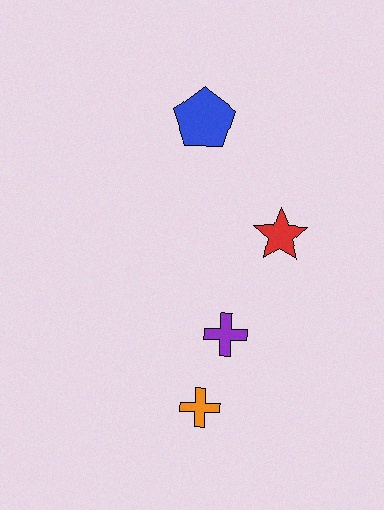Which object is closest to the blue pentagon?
The red star is closest to the blue pentagon.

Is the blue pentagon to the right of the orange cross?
No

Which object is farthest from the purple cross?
The blue pentagon is farthest from the purple cross.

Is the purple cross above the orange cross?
Yes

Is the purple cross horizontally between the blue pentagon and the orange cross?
No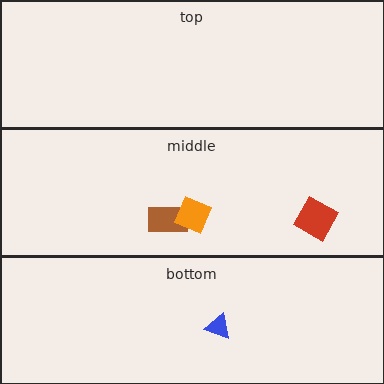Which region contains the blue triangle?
The bottom region.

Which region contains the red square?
The middle region.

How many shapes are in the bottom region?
1.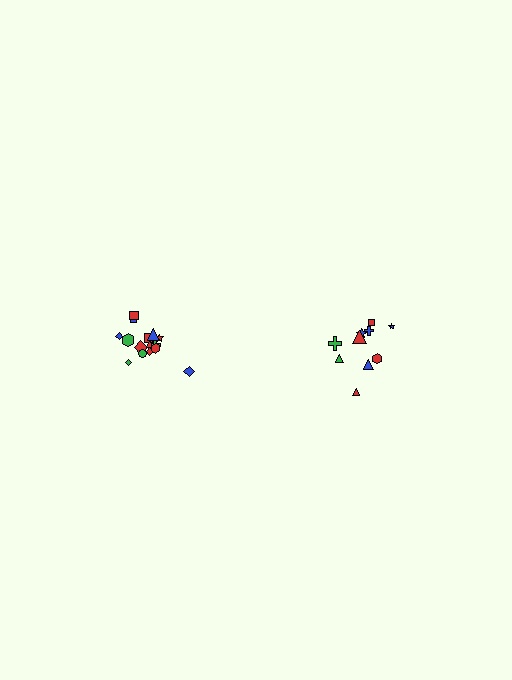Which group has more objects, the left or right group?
The left group.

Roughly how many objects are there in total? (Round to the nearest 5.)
Roughly 25 objects in total.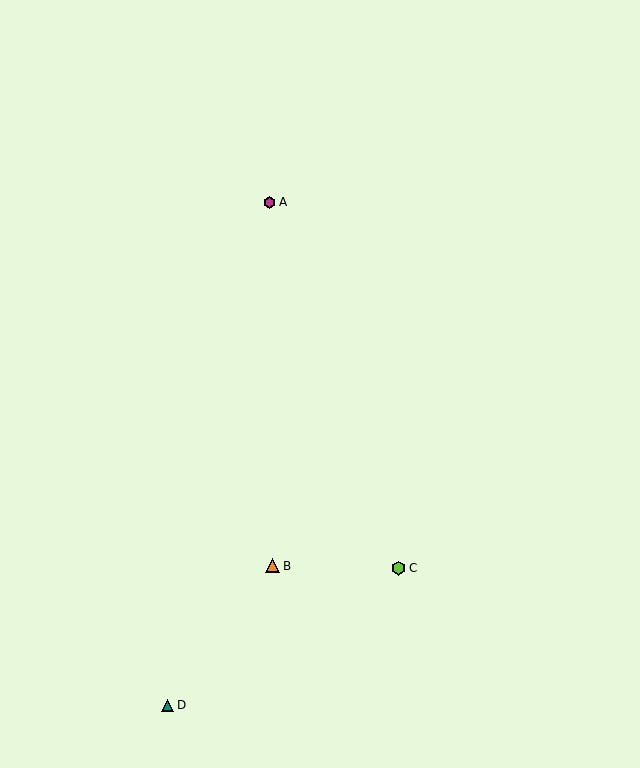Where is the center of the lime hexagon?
The center of the lime hexagon is at (399, 568).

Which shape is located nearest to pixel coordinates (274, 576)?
The orange triangle (labeled B) at (273, 566) is nearest to that location.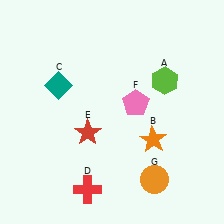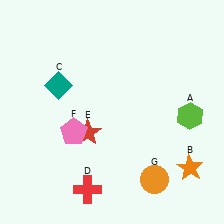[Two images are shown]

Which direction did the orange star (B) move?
The orange star (B) moved right.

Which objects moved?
The objects that moved are: the lime hexagon (A), the orange star (B), the pink pentagon (F).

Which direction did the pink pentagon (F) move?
The pink pentagon (F) moved left.